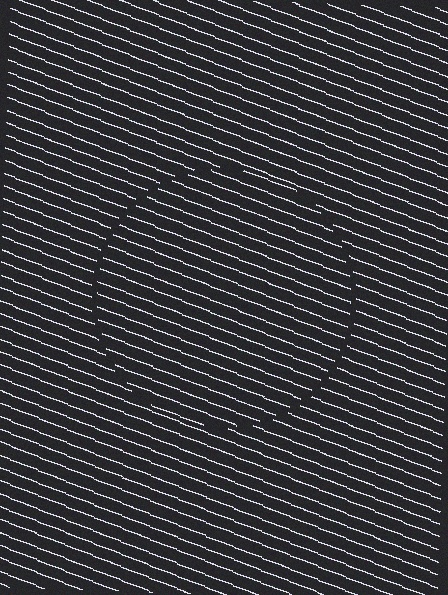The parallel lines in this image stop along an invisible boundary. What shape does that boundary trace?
An illusory circle. The interior of the shape contains the same grating, shifted by half a period — the contour is defined by the phase discontinuity where line-ends from the inner and outer gratings abut.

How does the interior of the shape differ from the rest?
The interior of the shape contains the same grating, shifted by half a period — the contour is defined by the phase discontinuity where line-ends from the inner and outer gratings abut.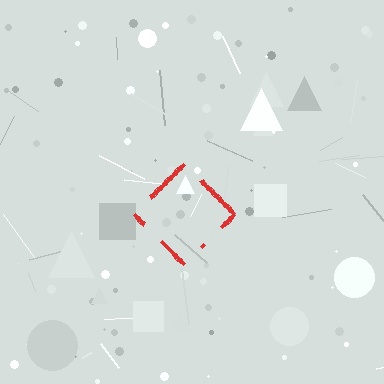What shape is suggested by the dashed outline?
The dashed outline suggests a diamond.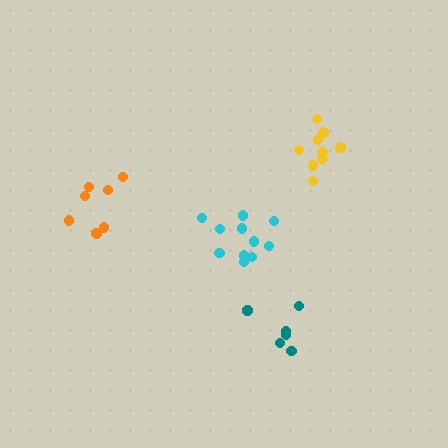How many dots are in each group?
Group 1: 11 dots, Group 2: 9 dots, Group 3: 6 dots, Group 4: 7 dots (33 total).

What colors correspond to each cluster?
The clusters are colored: cyan, yellow, teal, orange.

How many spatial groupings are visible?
There are 4 spatial groupings.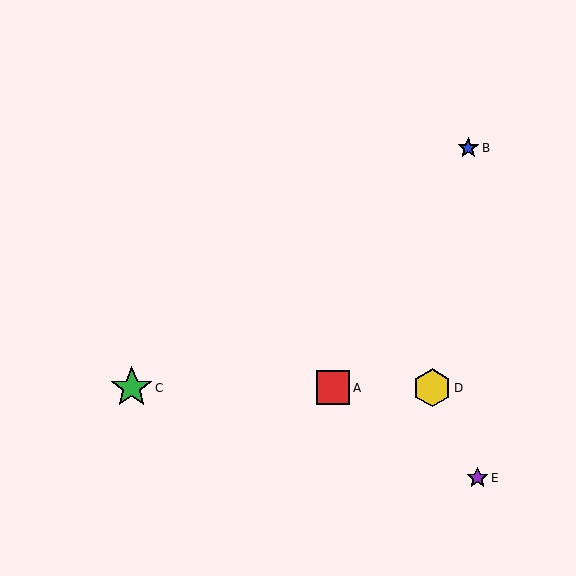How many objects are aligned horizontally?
3 objects (A, C, D) are aligned horizontally.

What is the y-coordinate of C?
Object C is at y≈388.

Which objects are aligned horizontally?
Objects A, C, D are aligned horizontally.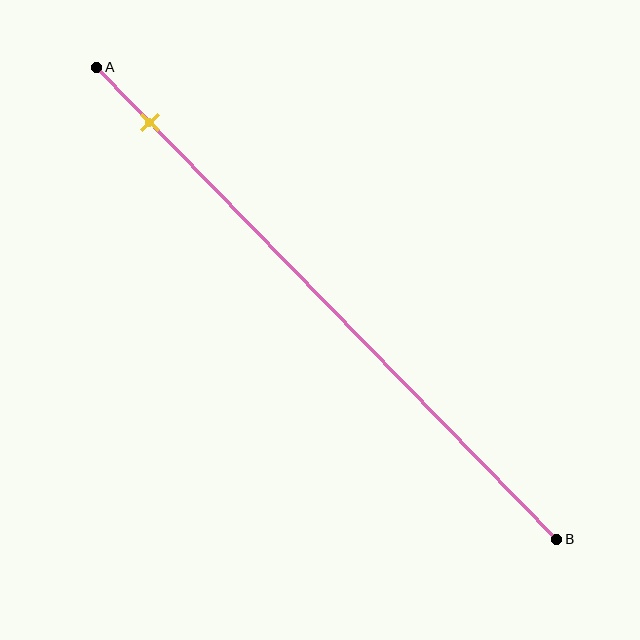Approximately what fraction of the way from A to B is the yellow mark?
The yellow mark is approximately 10% of the way from A to B.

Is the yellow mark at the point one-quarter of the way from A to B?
No, the mark is at about 10% from A, not at the 25% one-quarter point.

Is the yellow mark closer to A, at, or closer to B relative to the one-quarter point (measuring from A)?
The yellow mark is closer to point A than the one-quarter point of segment AB.